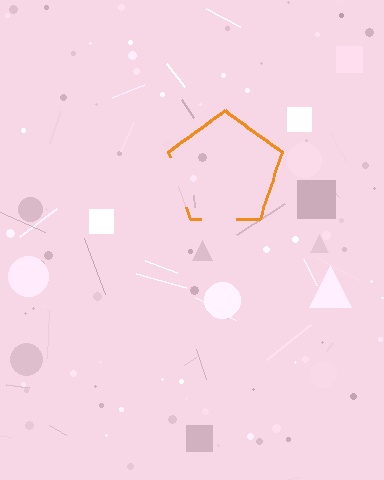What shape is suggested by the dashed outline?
The dashed outline suggests a pentagon.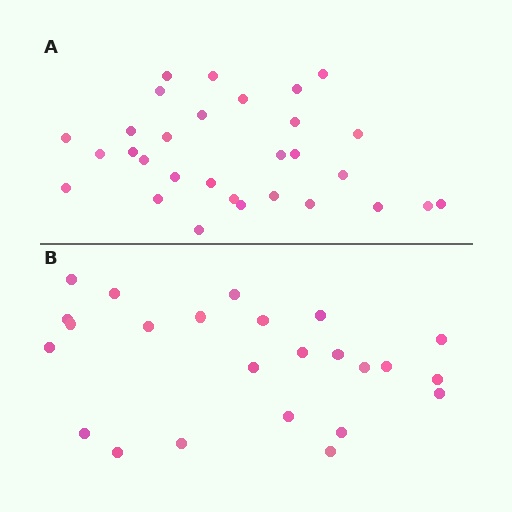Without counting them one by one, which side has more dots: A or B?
Region A (the top region) has more dots.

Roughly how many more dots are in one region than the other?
Region A has about 6 more dots than region B.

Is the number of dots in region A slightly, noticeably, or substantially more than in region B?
Region A has noticeably more, but not dramatically so. The ratio is roughly 1.2 to 1.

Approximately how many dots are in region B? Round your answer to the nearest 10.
About 20 dots. (The exact count is 24, which rounds to 20.)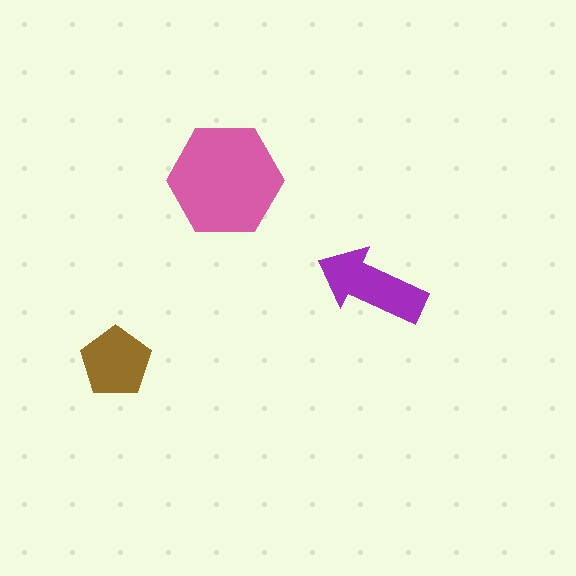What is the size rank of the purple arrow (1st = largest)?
2nd.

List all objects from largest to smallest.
The pink hexagon, the purple arrow, the brown pentagon.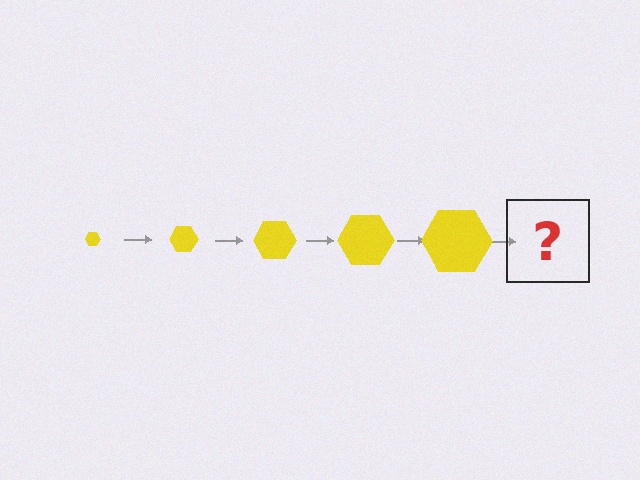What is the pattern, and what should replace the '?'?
The pattern is that the hexagon gets progressively larger each step. The '?' should be a yellow hexagon, larger than the previous one.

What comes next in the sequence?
The next element should be a yellow hexagon, larger than the previous one.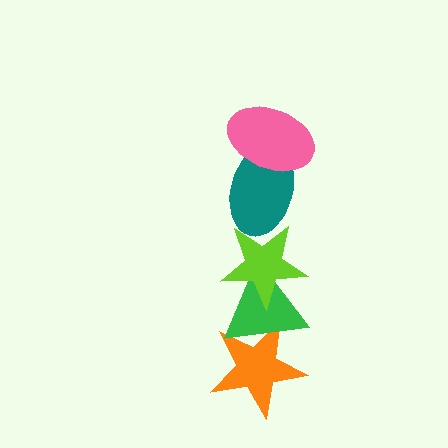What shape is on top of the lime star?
The teal ellipse is on top of the lime star.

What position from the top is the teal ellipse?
The teal ellipse is 2nd from the top.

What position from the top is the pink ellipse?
The pink ellipse is 1st from the top.